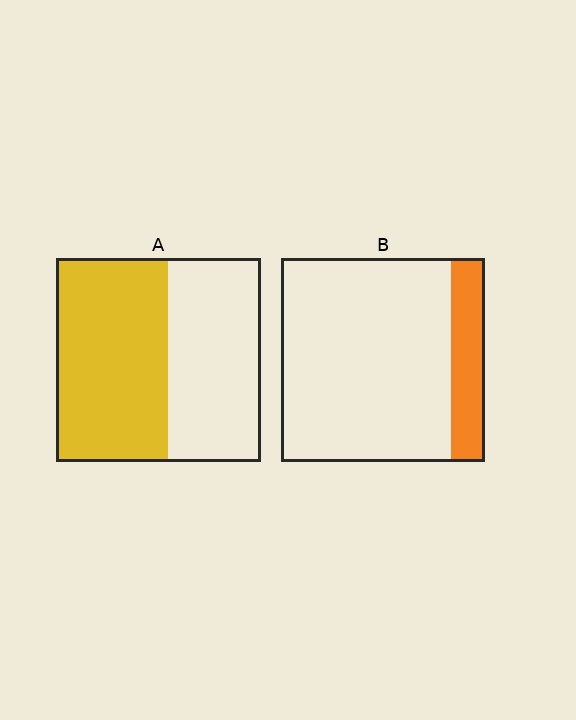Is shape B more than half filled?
No.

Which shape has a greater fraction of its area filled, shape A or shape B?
Shape A.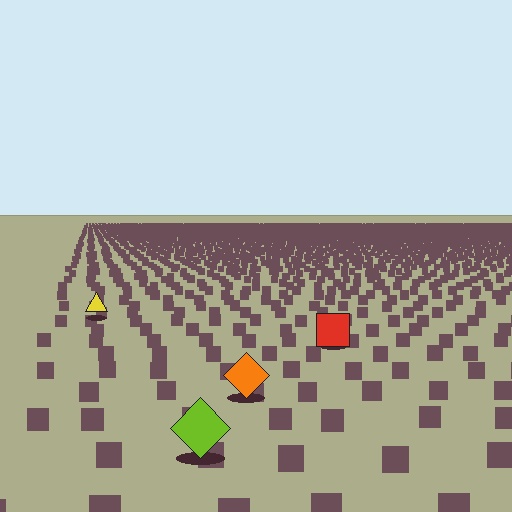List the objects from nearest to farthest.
From nearest to farthest: the lime diamond, the orange diamond, the red square, the yellow triangle.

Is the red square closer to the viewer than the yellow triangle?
Yes. The red square is closer — you can tell from the texture gradient: the ground texture is coarser near it.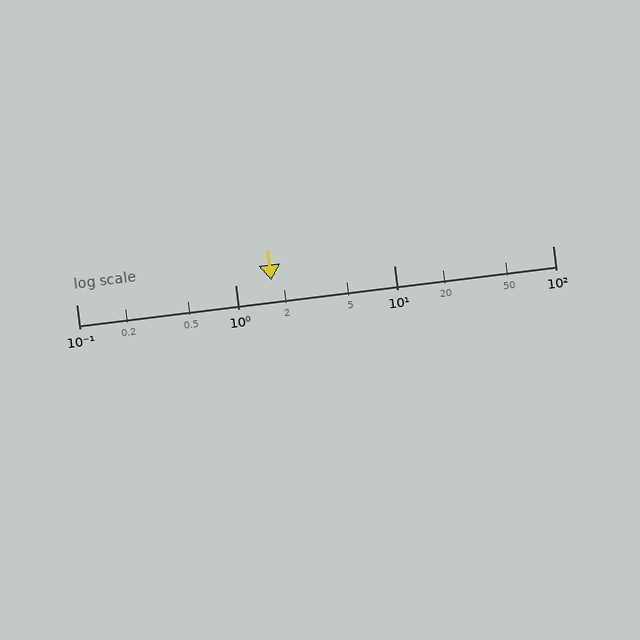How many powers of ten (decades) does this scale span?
The scale spans 3 decades, from 0.1 to 100.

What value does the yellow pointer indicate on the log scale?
The pointer indicates approximately 1.7.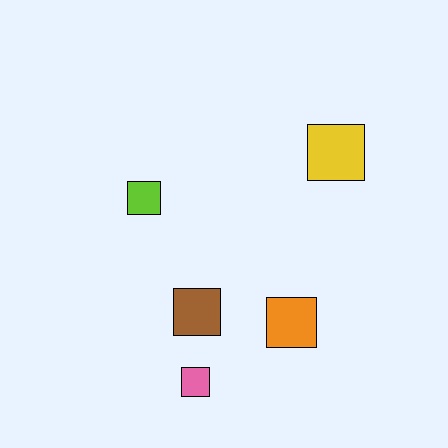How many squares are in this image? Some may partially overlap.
There are 5 squares.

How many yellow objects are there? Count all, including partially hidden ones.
There is 1 yellow object.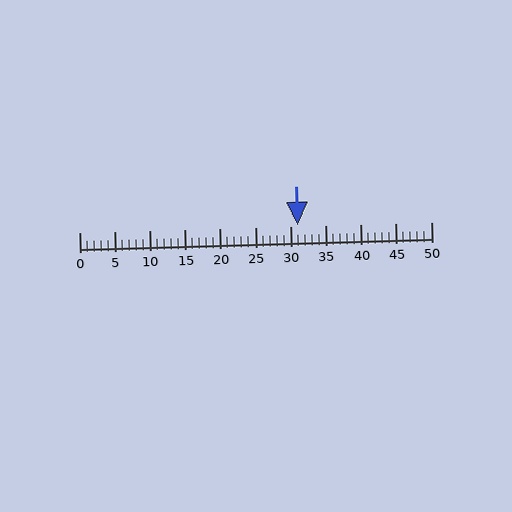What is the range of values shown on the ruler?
The ruler shows values from 0 to 50.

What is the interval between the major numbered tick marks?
The major tick marks are spaced 5 units apart.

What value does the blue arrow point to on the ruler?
The blue arrow points to approximately 31.